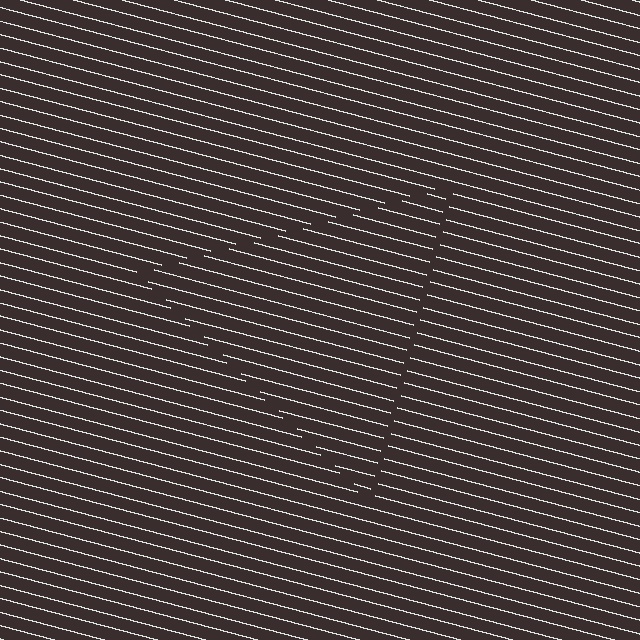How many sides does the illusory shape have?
3 sides — the line-ends trace a triangle.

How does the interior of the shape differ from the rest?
The interior of the shape contains the same grating, shifted by half a period — the contour is defined by the phase discontinuity where line-ends from the inner and outer gratings abut.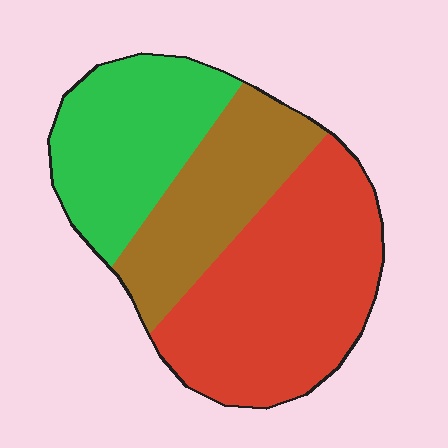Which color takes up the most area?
Red, at roughly 45%.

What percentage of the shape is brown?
Brown takes up about one quarter (1/4) of the shape.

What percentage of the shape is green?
Green takes up about one quarter (1/4) of the shape.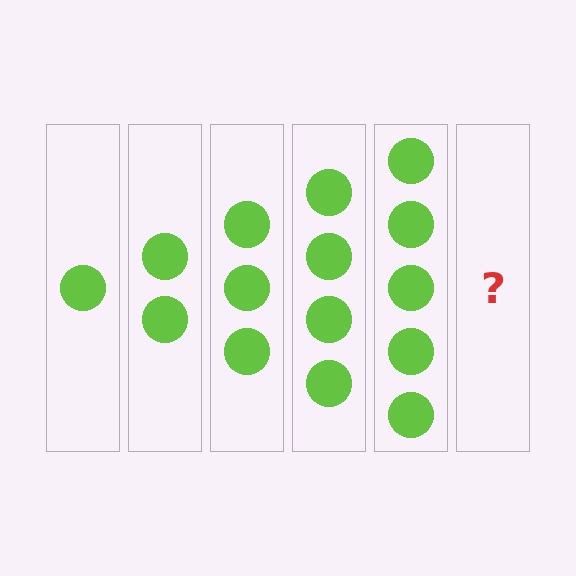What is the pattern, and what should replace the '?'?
The pattern is that each step adds one more circle. The '?' should be 6 circles.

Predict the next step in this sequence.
The next step is 6 circles.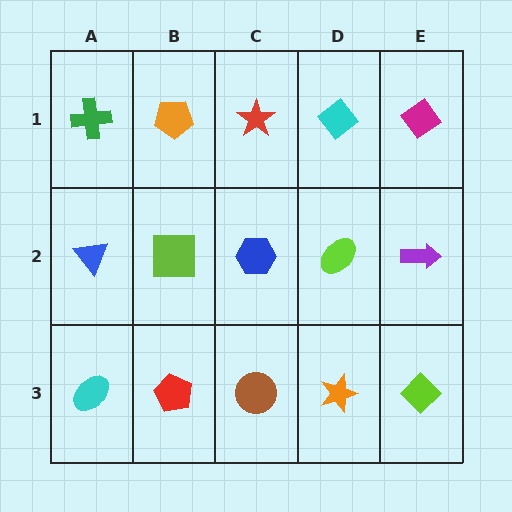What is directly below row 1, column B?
A lime square.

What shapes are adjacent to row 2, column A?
A green cross (row 1, column A), a cyan ellipse (row 3, column A), a lime square (row 2, column B).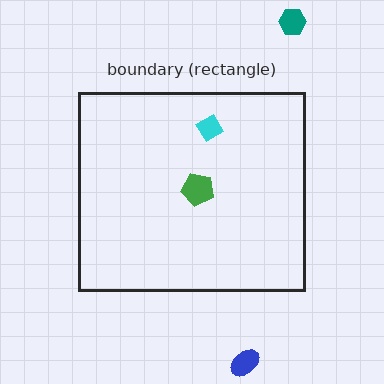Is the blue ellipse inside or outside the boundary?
Outside.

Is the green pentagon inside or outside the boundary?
Inside.